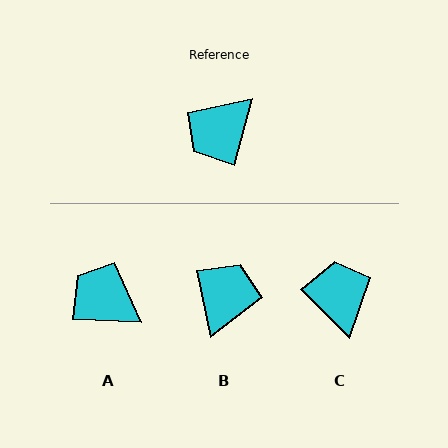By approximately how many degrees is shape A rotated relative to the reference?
Approximately 78 degrees clockwise.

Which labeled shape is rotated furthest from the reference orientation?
B, about 154 degrees away.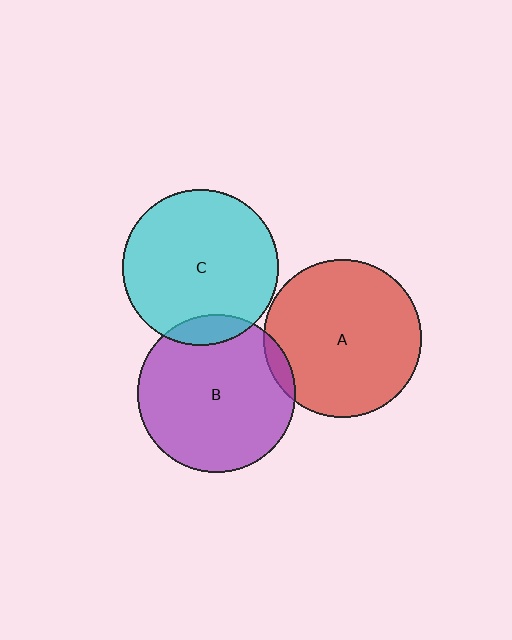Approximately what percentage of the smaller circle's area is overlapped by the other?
Approximately 5%.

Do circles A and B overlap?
Yes.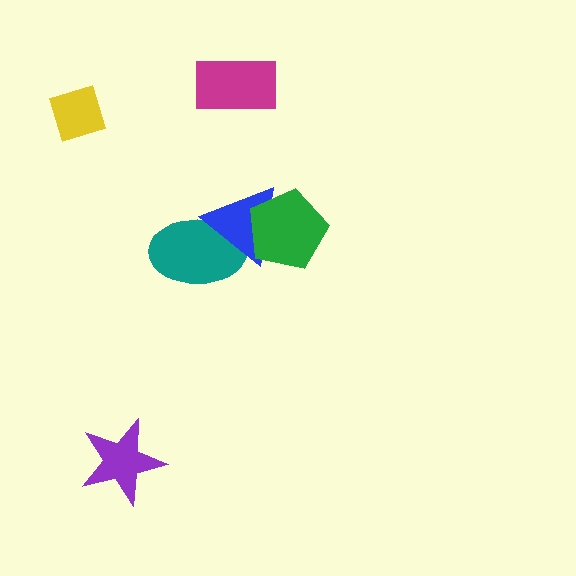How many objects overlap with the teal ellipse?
1 object overlaps with the teal ellipse.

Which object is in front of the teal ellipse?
The blue triangle is in front of the teal ellipse.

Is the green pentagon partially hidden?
No, no other shape covers it.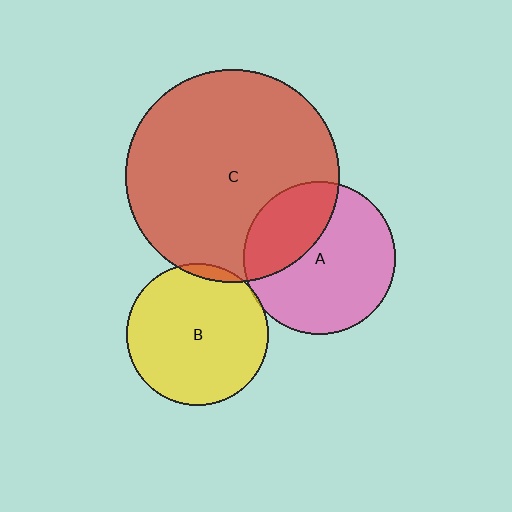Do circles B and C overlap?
Yes.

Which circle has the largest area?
Circle C (red).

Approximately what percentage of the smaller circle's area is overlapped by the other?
Approximately 5%.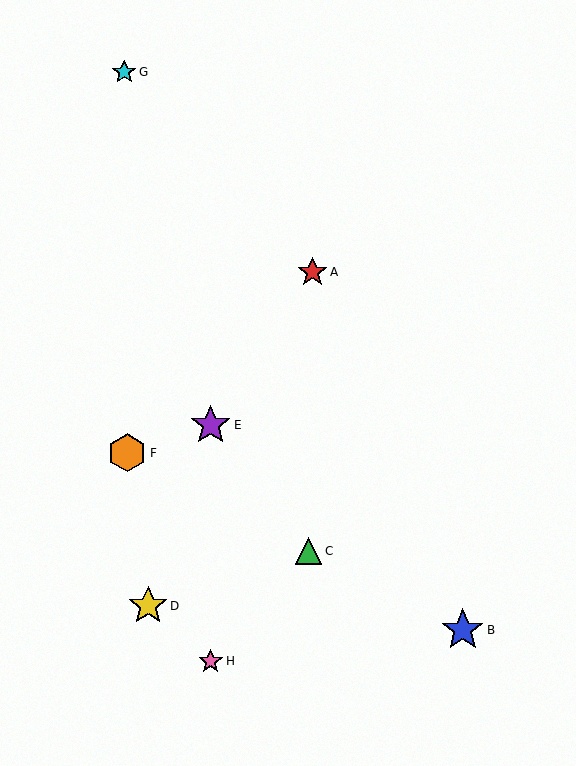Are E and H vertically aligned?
Yes, both are at x≈211.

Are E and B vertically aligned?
No, E is at x≈211 and B is at x≈463.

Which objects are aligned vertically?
Objects E, H are aligned vertically.